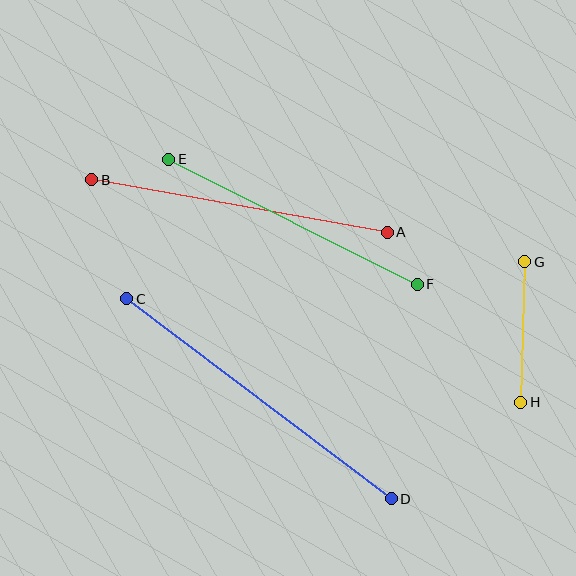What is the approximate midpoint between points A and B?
The midpoint is at approximately (240, 206) pixels.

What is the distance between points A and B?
The distance is approximately 300 pixels.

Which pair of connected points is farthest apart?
Points C and D are farthest apart.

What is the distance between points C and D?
The distance is approximately 332 pixels.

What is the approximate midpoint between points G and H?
The midpoint is at approximately (523, 332) pixels.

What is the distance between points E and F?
The distance is approximately 278 pixels.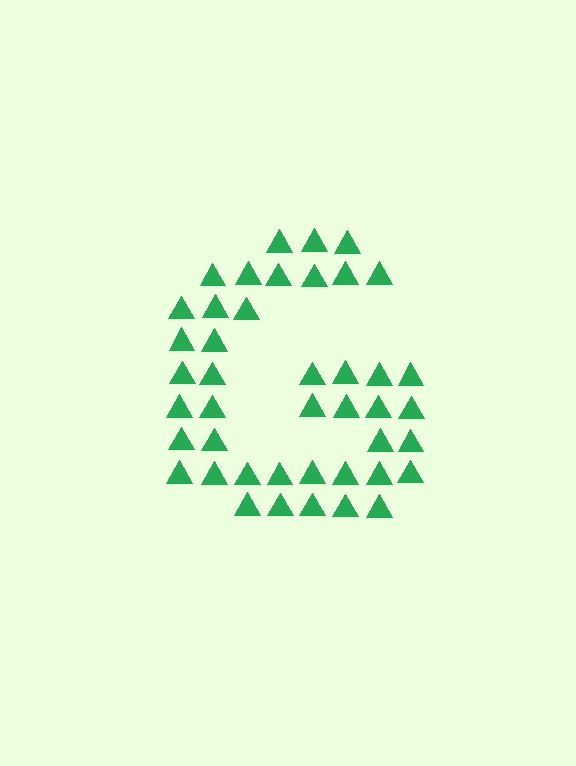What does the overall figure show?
The overall figure shows the letter G.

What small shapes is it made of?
It is made of small triangles.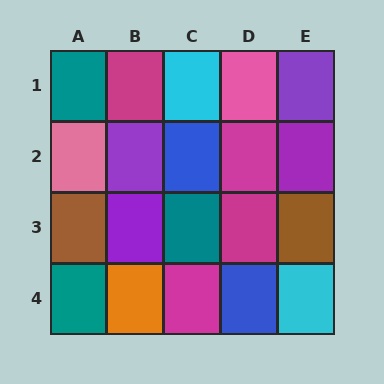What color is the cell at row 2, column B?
Purple.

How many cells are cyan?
2 cells are cyan.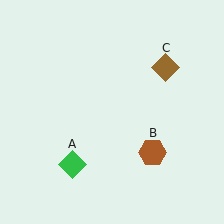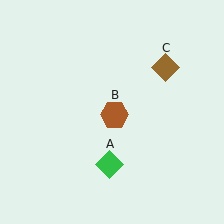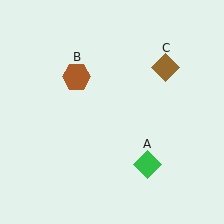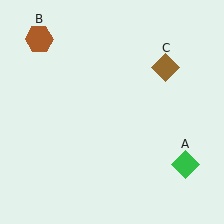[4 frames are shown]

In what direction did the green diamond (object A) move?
The green diamond (object A) moved right.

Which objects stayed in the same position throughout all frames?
Brown diamond (object C) remained stationary.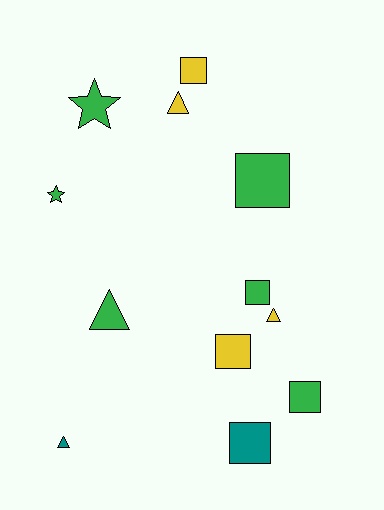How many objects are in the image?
There are 12 objects.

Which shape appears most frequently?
Square, with 6 objects.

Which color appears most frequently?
Green, with 6 objects.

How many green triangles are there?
There is 1 green triangle.